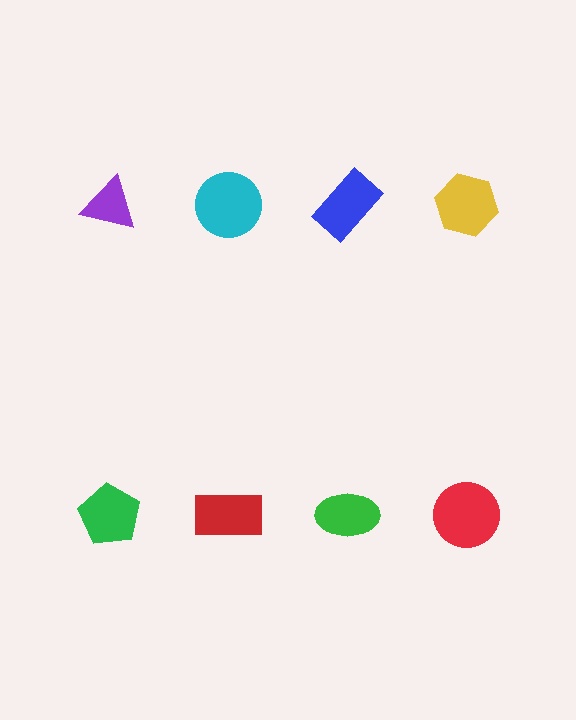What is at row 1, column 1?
A purple triangle.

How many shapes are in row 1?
4 shapes.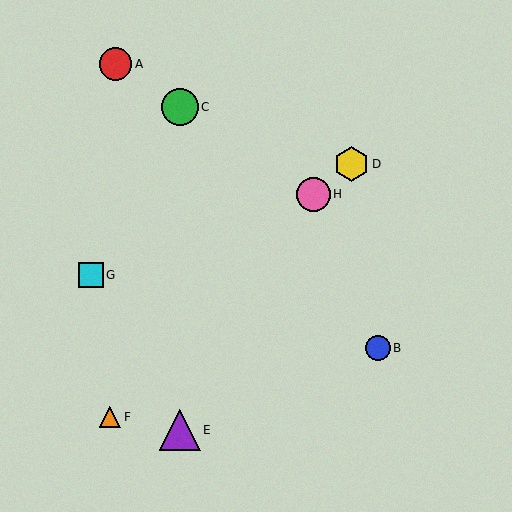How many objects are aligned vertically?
2 objects (C, E) are aligned vertically.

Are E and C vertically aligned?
Yes, both are at x≈180.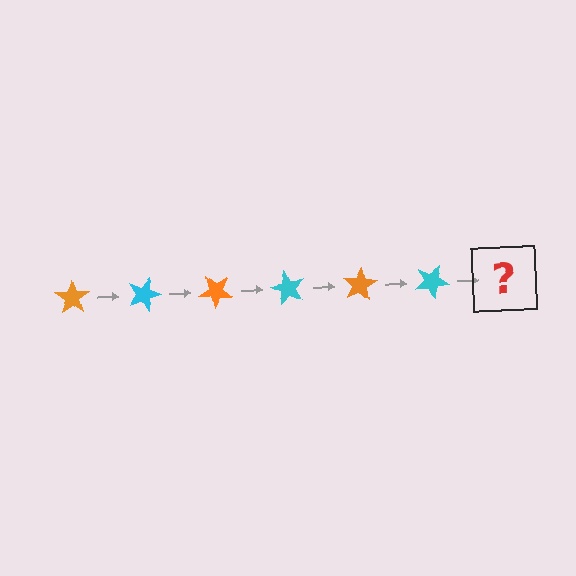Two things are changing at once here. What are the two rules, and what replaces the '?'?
The two rules are that it rotates 20 degrees each step and the color cycles through orange and cyan. The '?' should be an orange star, rotated 120 degrees from the start.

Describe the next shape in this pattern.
It should be an orange star, rotated 120 degrees from the start.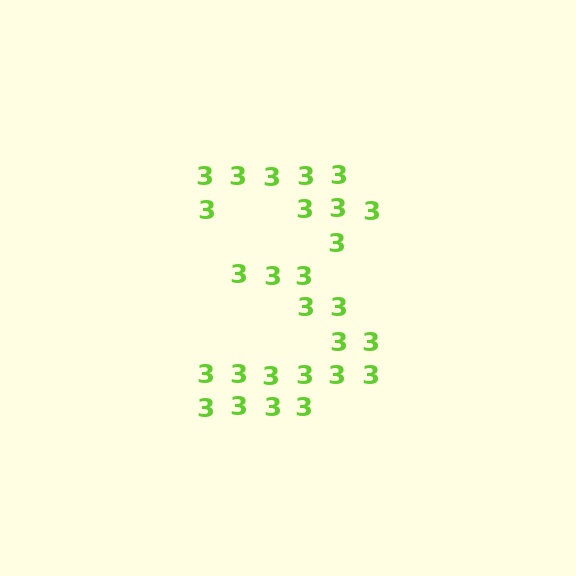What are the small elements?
The small elements are digit 3's.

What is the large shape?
The large shape is the digit 3.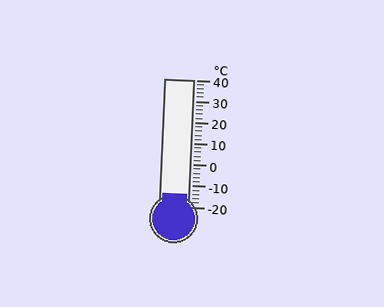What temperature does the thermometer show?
The thermometer shows approximately -14°C.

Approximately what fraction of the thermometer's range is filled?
The thermometer is filled to approximately 10% of its range.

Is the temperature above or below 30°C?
The temperature is below 30°C.